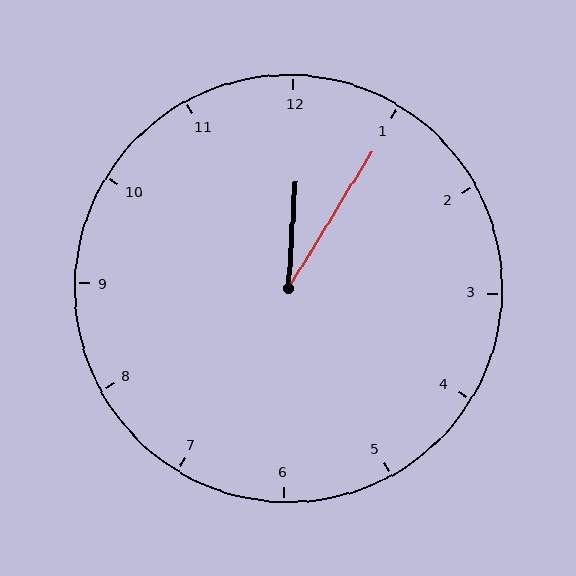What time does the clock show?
12:05.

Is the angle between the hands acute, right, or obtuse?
It is acute.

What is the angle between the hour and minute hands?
Approximately 28 degrees.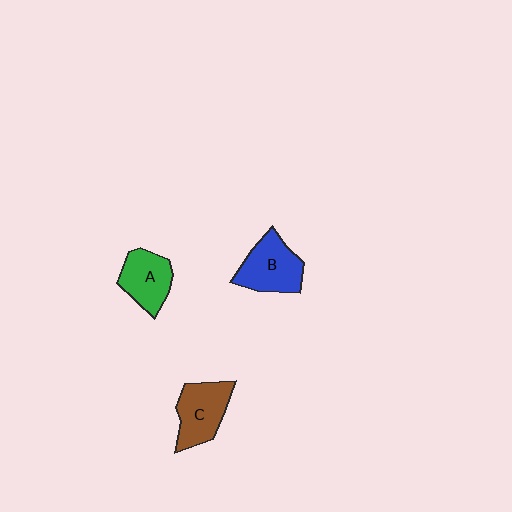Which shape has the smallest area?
Shape A (green).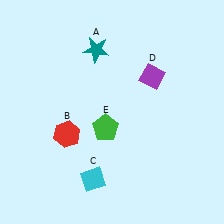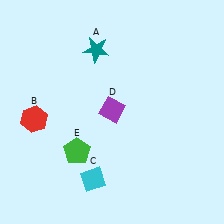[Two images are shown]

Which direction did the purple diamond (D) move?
The purple diamond (D) moved left.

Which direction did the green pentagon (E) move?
The green pentagon (E) moved left.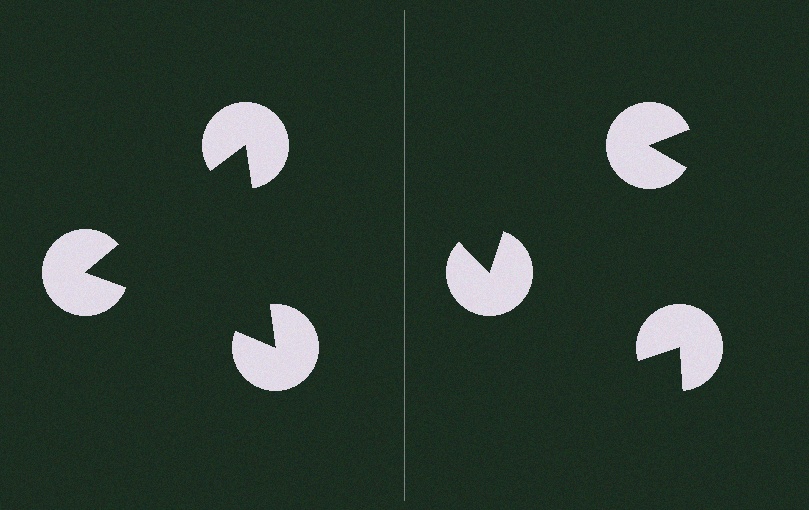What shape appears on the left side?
An illusory triangle.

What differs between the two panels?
The pac-man discs are positioned identically on both sides; only the wedge orientations differ. On the left they align to a triangle; on the right they are misaligned.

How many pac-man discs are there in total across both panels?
6 — 3 on each side.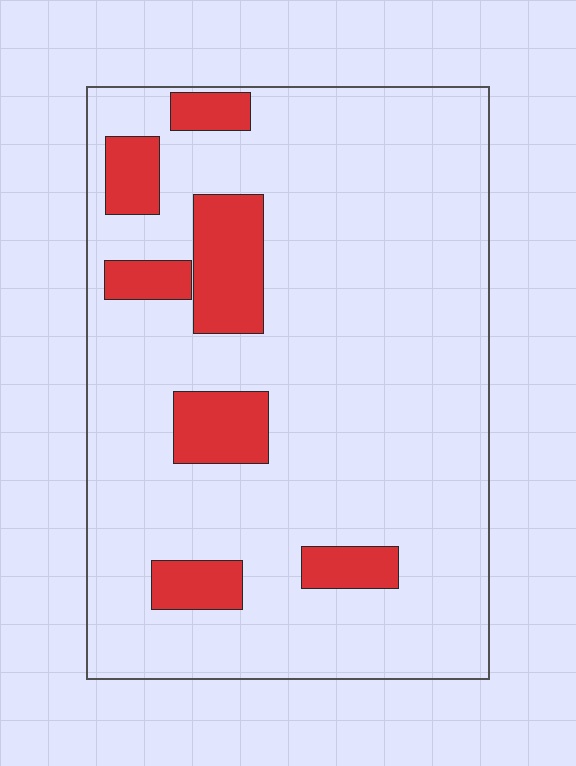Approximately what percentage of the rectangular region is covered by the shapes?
Approximately 15%.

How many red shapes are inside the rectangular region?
7.